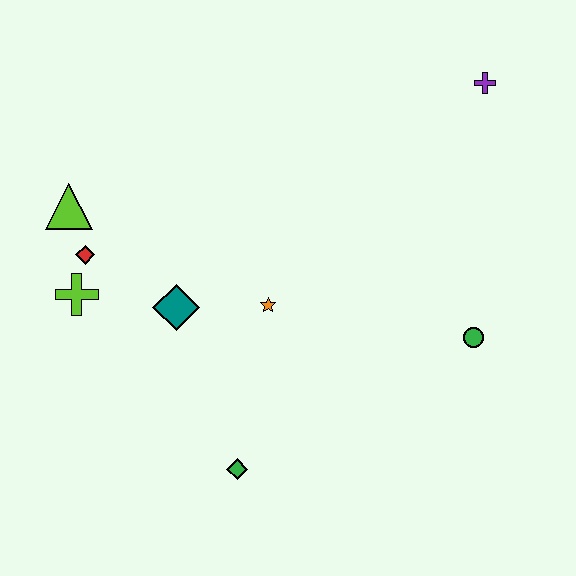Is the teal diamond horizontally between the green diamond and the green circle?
No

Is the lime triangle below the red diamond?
No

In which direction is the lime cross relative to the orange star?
The lime cross is to the left of the orange star.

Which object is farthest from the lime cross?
The purple cross is farthest from the lime cross.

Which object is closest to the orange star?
The teal diamond is closest to the orange star.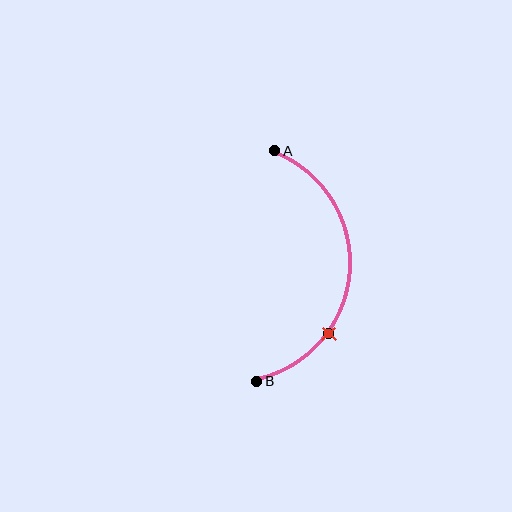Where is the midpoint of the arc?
The arc midpoint is the point on the curve farthest from the straight line joining A and B. It sits to the right of that line.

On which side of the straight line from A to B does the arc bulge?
The arc bulges to the right of the straight line connecting A and B.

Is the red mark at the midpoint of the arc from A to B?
No. The red mark lies on the arc but is closer to endpoint B. The arc midpoint would be at the point on the curve equidistant along the arc from both A and B.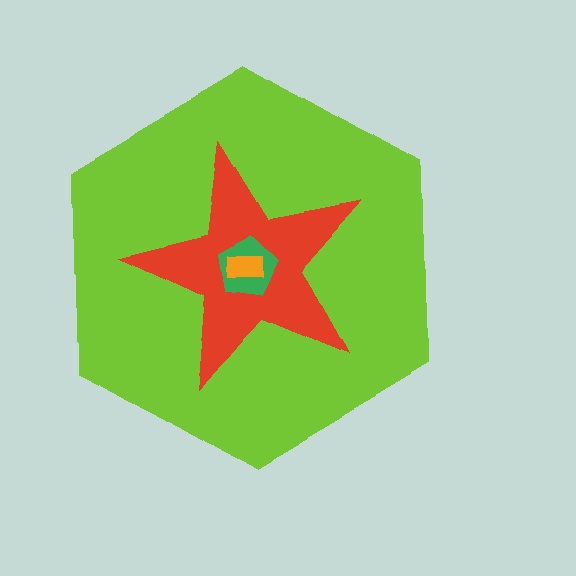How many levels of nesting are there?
4.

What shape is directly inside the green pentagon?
The orange rectangle.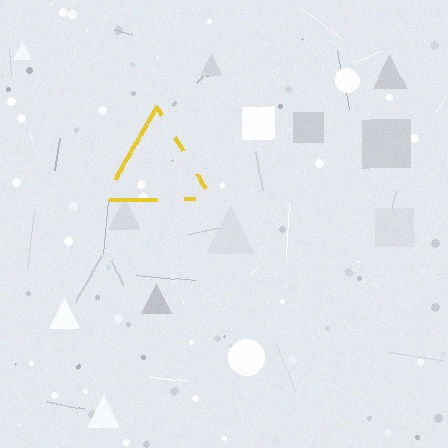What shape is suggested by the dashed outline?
The dashed outline suggests a triangle.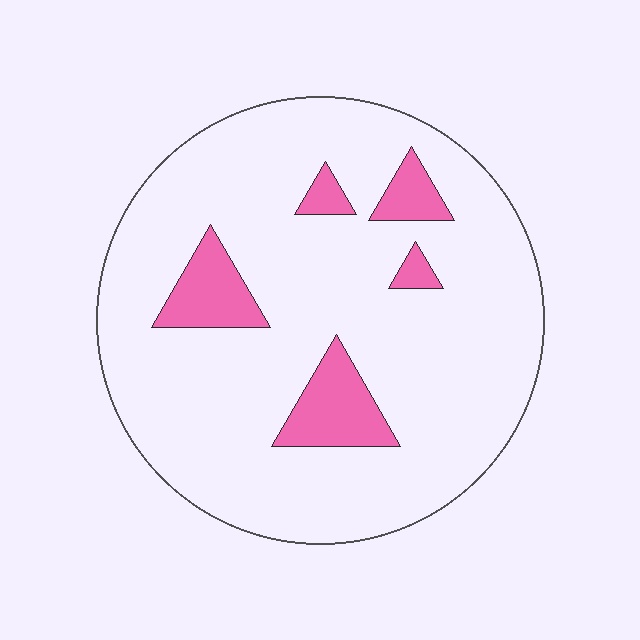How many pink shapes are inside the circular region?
5.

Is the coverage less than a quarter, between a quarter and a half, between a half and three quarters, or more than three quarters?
Less than a quarter.